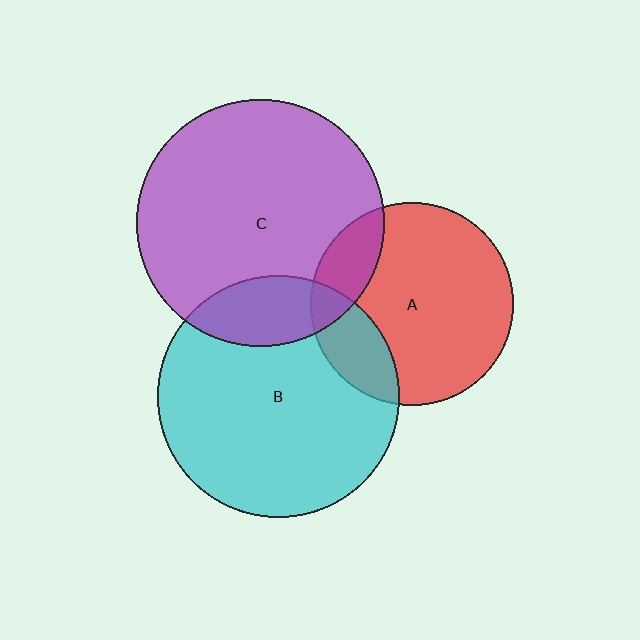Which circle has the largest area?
Circle C (purple).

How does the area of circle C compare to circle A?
Approximately 1.5 times.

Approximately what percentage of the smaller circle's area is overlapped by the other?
Approximately 20%.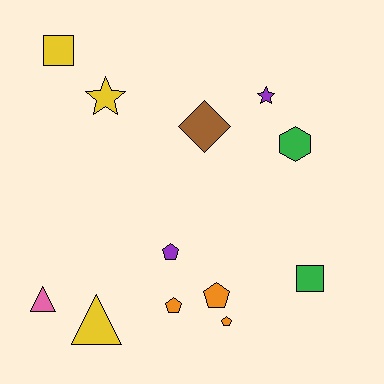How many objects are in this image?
There are 12 objects.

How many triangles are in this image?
There are 2 triangles.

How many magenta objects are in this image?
There are no magenta objects.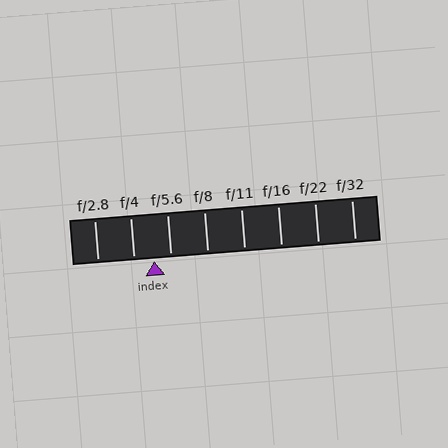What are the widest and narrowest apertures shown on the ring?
The widest aperture shown is f/2.8 and the narrowest is f/32.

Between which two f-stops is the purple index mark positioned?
The index mark is between f/4 and f/5.6.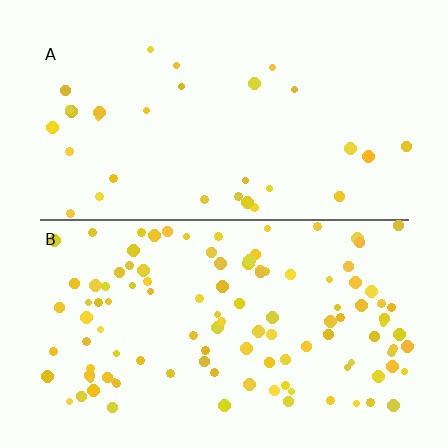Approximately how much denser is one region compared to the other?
Approximately 3.6× — region B over region A.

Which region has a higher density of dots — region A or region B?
B (the bottom).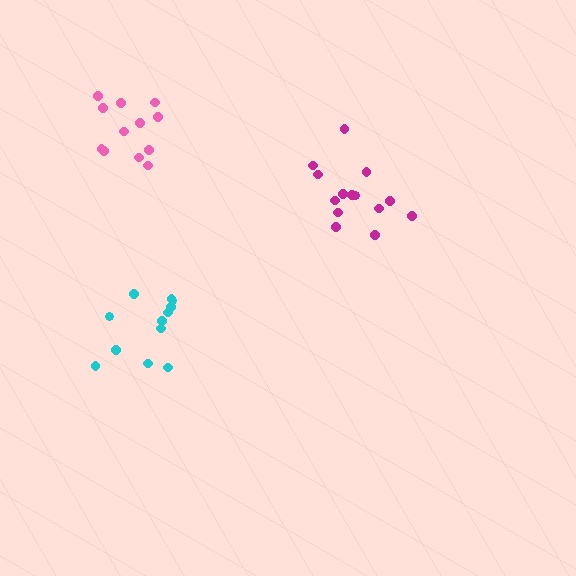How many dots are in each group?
Group 1: 14 dots, Group 2: 12 dots, Group 3: 12 dots (38 total).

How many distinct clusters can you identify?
There are 3 distinct clusters.